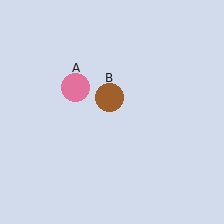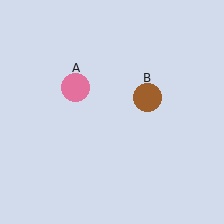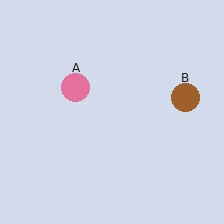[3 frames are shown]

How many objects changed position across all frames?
1 object changed position: brown circle (object B).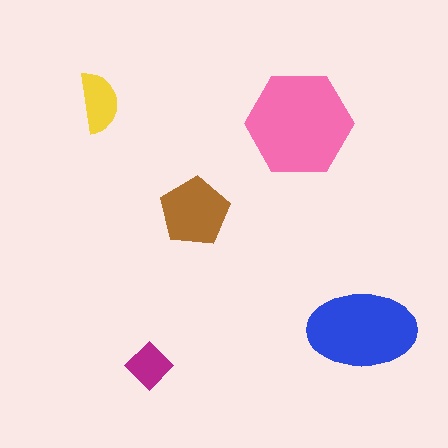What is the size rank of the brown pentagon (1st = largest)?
3rd.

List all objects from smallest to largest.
The magenta diamond, the yellow semicircle, the brown pentagon, the blue ellipse, the pink hexagon.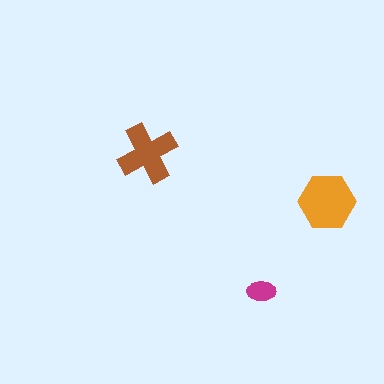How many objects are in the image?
There are 3 objects in the image.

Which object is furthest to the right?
The orange hexagon is rightmost.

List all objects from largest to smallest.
The orange hexagon, the brown cross, the magenta ellipse.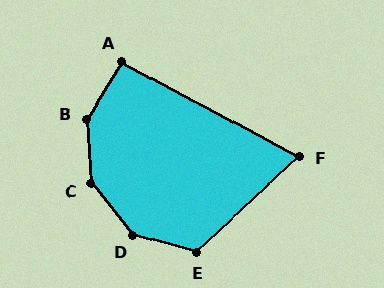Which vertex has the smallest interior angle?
F, at approximately 71 degrees.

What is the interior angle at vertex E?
Approximately 122 degrees (obtuse).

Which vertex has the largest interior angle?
C, at approximately 145 degrees.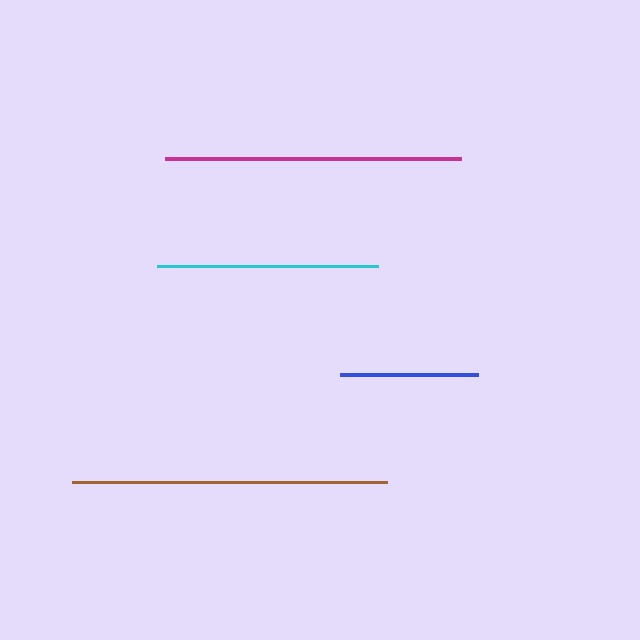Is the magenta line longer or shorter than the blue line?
The magenta line is longer than the blue line.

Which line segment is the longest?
The brown line is the longest at approximately 314 pixels.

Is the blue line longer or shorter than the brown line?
The brown line is longer than the blue line.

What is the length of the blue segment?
The blue segment is approximately 138 pixels long.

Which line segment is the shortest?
The blue line is the shortest at approximately 138 pixels.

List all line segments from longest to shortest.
From longest to shortest: brown, magenta, cyan, blue.